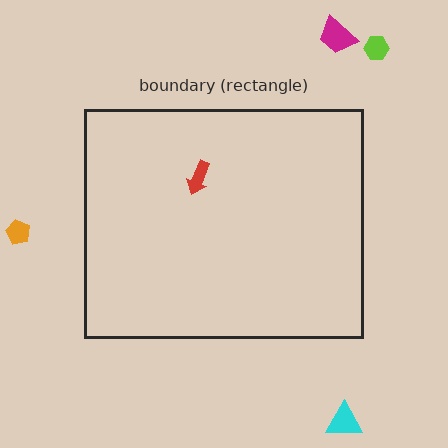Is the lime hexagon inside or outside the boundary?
Outside.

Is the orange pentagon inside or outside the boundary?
Outside.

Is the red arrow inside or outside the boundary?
Inside.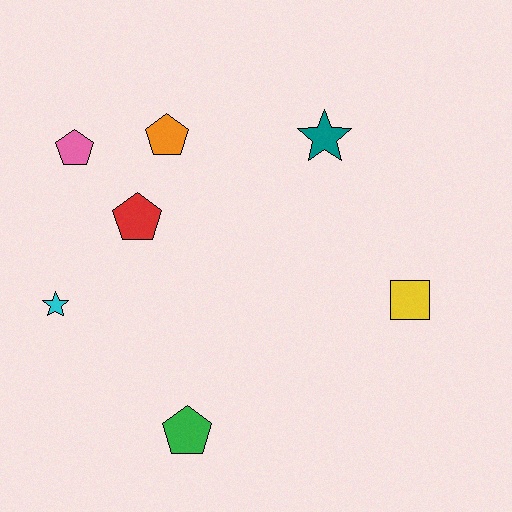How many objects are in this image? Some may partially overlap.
There are 7 objects.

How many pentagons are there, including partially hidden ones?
There are 4 pentagons.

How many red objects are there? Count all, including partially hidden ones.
There is 1 red object.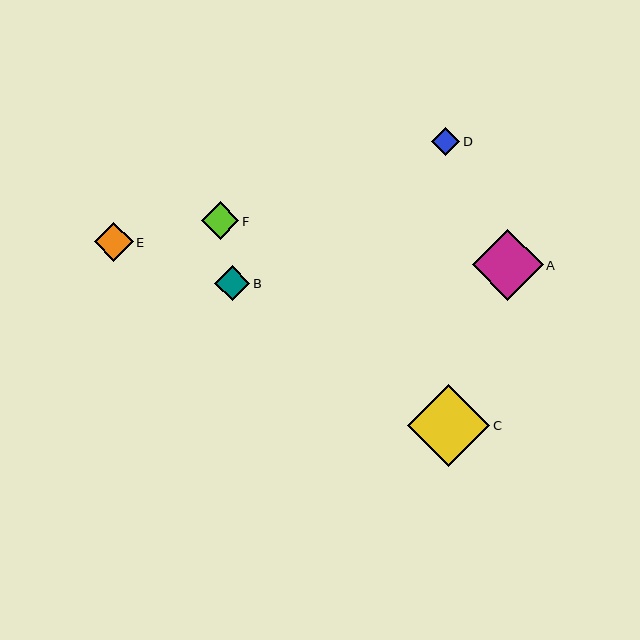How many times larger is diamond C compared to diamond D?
Diamond C is approximately 3.0 times the size of diamond D.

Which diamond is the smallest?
Diamond D is the smallest with a size of approximately 28 pixels.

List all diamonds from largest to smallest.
From largest to smallest: C, A, E, F, B, D.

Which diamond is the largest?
Diamond C is the largest with a size of approximately 82 pixels.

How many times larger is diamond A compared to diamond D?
Diamond A is approximately 2.6 times the size of diamond D.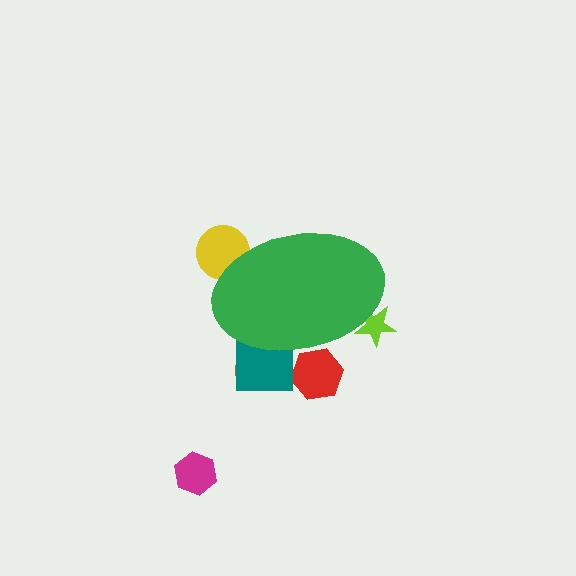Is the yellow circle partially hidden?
Yes, the yellow circle is partially hidden behind the green ellipse.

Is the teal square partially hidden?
Yes, the teal square is partially hidden behind the green ellipse.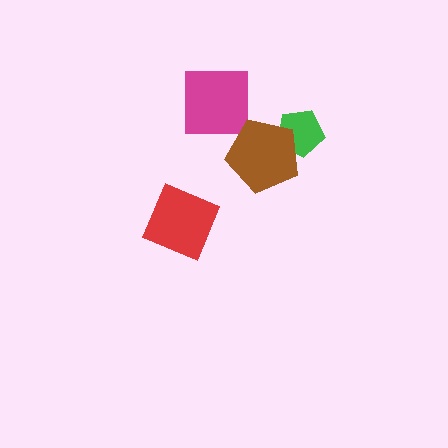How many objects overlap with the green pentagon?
1 object overlaps with the green pentagon.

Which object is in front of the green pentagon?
The brown pentagon is in front of the green pentagon.